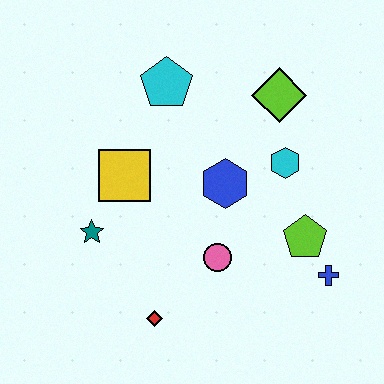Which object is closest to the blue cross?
The lime pentagon is closest to the blue cross.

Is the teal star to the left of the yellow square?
Yes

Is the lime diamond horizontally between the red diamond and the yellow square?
No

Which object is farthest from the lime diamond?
The red diamond is farthest from the lime diamond.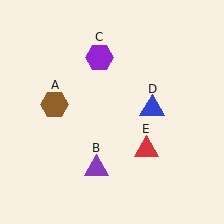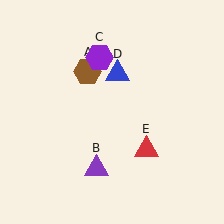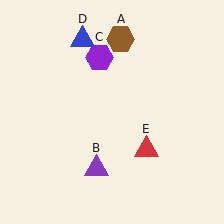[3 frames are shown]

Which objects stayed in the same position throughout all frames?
Purple triangle (object B) and purple hexagon (object C) and red triangle (object E) remained stationary.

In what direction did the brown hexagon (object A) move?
The brown hexagon (object A) moved up and to the right.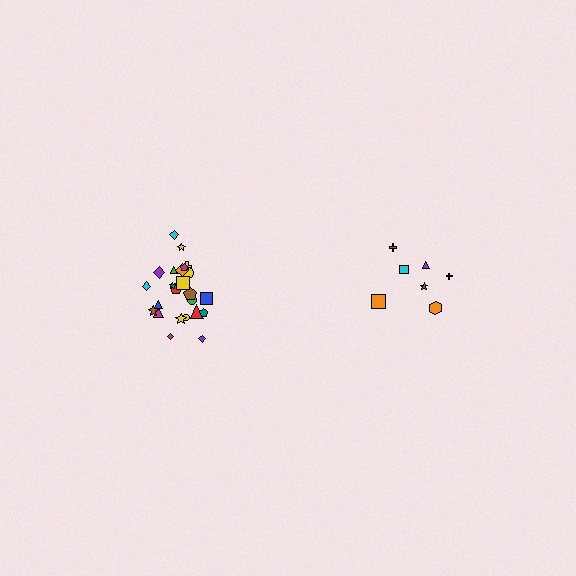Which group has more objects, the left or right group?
The left group.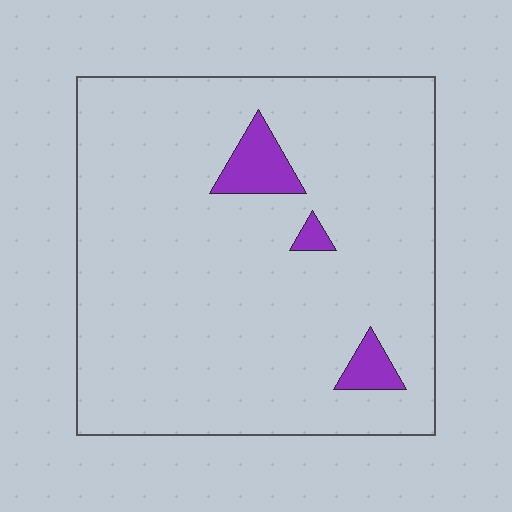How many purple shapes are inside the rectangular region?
3.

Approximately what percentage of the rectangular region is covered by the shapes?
Approximately 5%.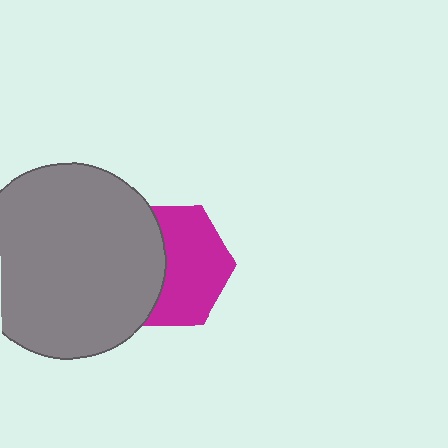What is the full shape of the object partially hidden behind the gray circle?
The partially hidden object is a magenta hexagon.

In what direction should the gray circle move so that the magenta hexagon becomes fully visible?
The gray circle should move left. That is the shortest direction to clear the overlap and leave the magenta hexagon fully visible.